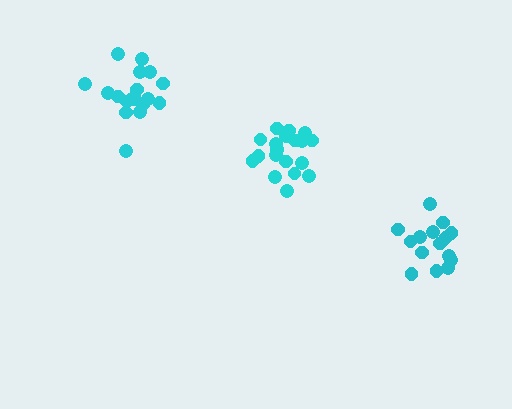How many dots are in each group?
Group 1: 19 dots, Group 2: 15 dots, Group 3: 18 dots (52 total).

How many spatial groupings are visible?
There are 3 spatial groupings.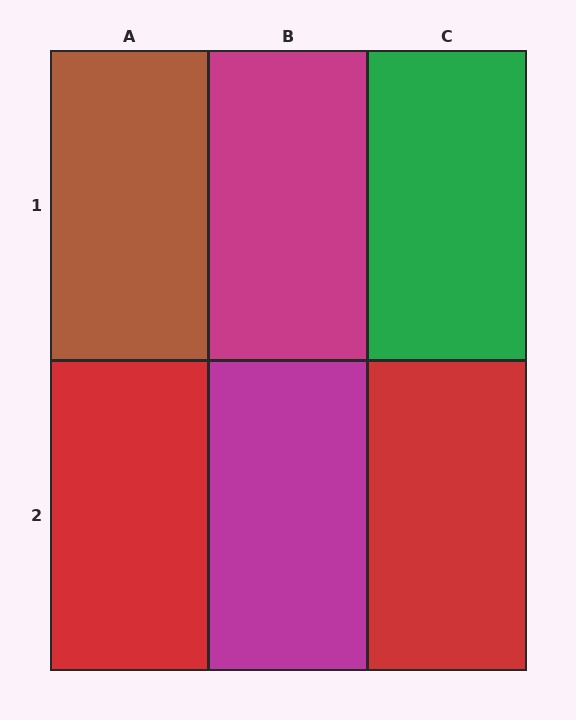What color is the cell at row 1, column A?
Brown.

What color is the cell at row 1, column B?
Magenta.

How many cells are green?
1 cell is green.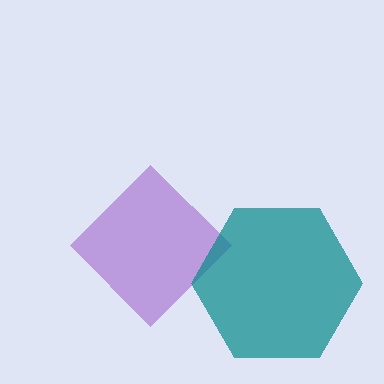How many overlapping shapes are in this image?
There are 2 overlapping shapes in the image.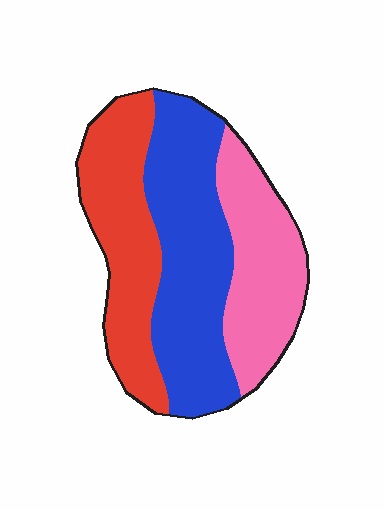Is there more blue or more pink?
Blue.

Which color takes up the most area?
Blue, at roughly 40%.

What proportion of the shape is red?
Red takes up about one third (1/3) of the shape.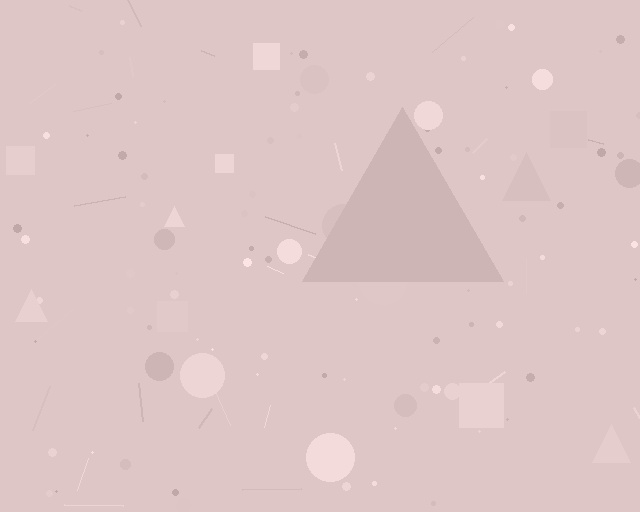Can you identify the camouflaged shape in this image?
The camouflaged shape is a triangle.